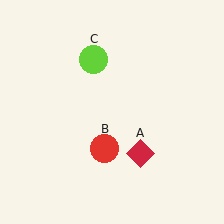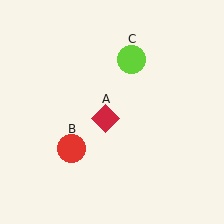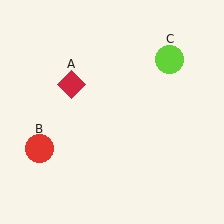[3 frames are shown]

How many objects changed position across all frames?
3 objects changed position: red diamond (object A), red circle (object B), lime circle (object C).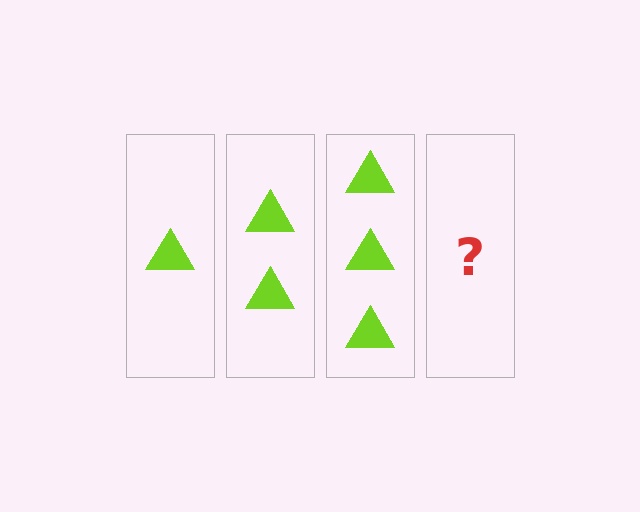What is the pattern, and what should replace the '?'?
The pattern is that each step adds one more triangle. The '?' should be 4 triangles.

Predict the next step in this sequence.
The next step is 4 triangles.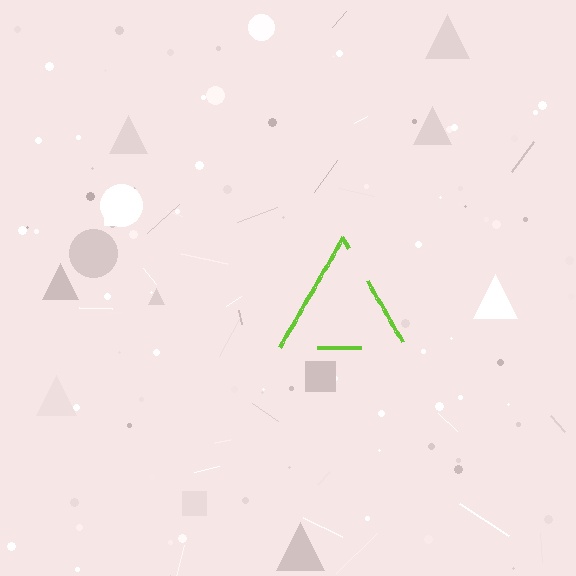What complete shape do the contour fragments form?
The contour fragments form a triangle.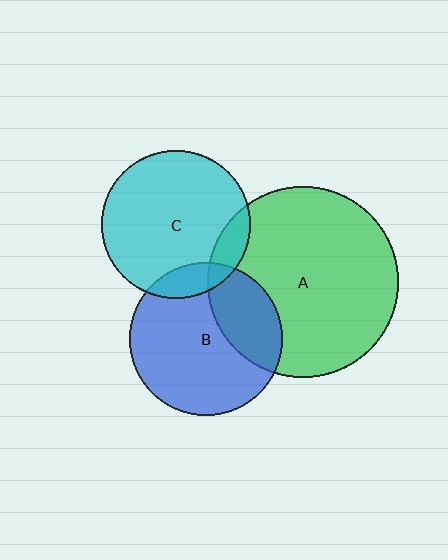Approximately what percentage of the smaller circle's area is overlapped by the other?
Approximately 10%.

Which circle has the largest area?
Circle A (green).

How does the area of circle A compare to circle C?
Approximately 1.6 times.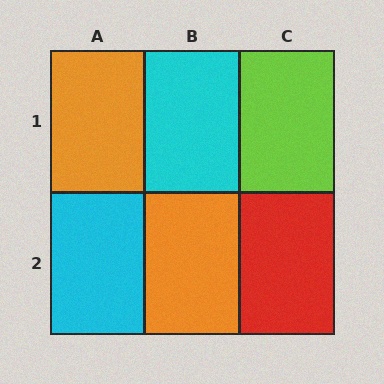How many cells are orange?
2 cells are orange.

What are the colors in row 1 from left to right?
Orange, cyan, lime.